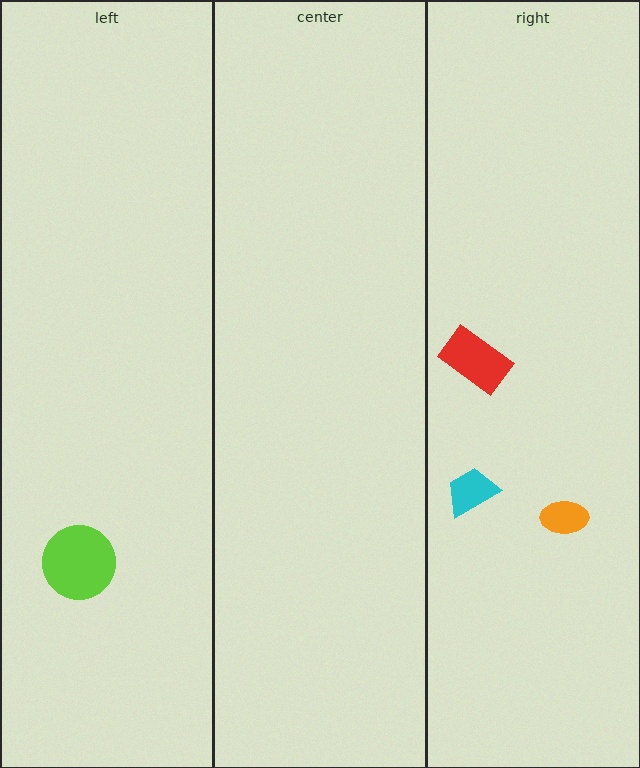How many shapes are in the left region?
1.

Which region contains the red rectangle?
The right region.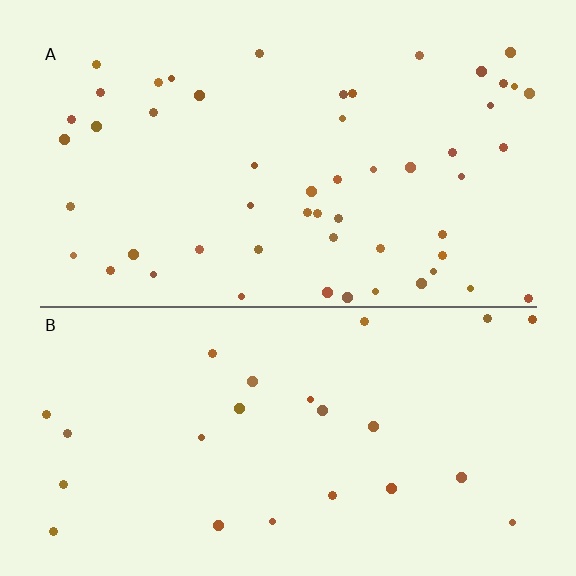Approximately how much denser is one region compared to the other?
Approximately 2.2× — region A over region B.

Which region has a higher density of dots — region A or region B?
A (the top).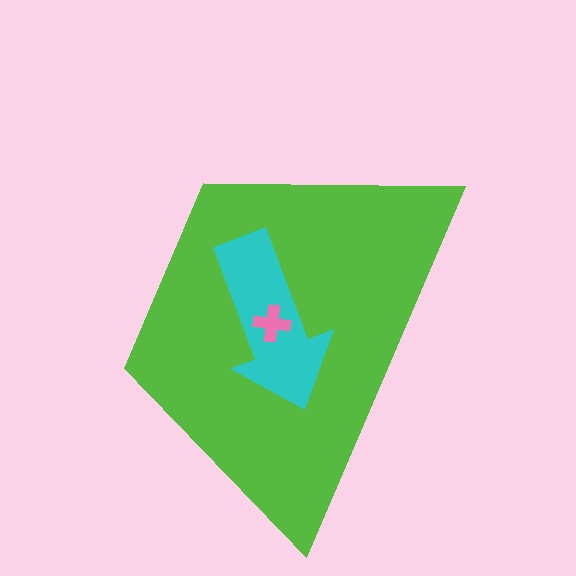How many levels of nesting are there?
3.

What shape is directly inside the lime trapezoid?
The cyan arrow.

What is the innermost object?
The pink cross.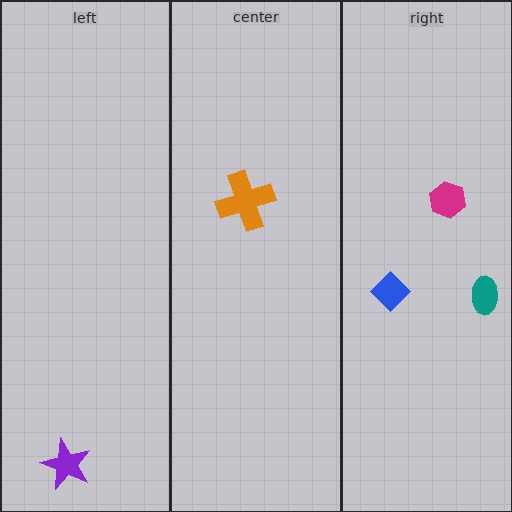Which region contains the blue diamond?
The right region.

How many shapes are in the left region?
1.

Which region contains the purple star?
The left region.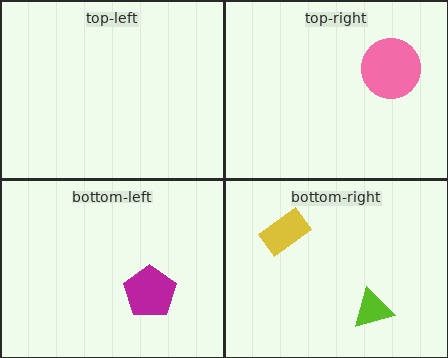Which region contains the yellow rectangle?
The bottom-right region.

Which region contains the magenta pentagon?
The bottom-left region.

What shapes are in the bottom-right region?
The lime triangle, the yellow rectangle.